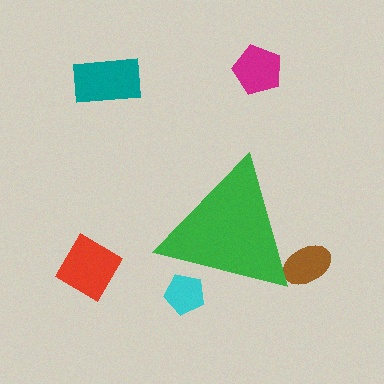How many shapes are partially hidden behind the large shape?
2 shapes are partially hidden.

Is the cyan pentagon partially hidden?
Yes, the cyan pentagon is partially hidden behind the green triangle.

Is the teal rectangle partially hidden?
No, the teal rectangle is fully visible.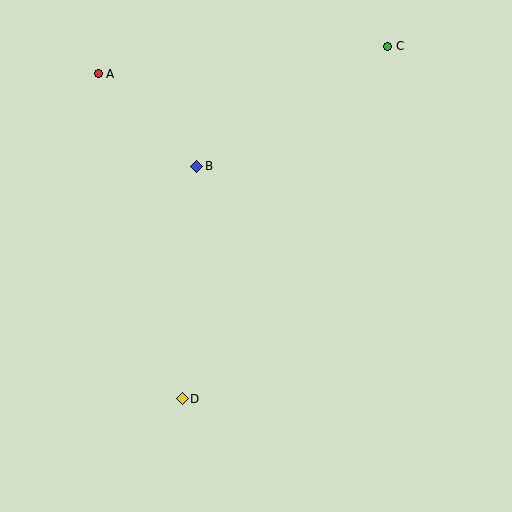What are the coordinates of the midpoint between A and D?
The midpoint between A and D is at (140, 236).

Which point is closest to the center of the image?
Point B at (197, 166) is closest to the center.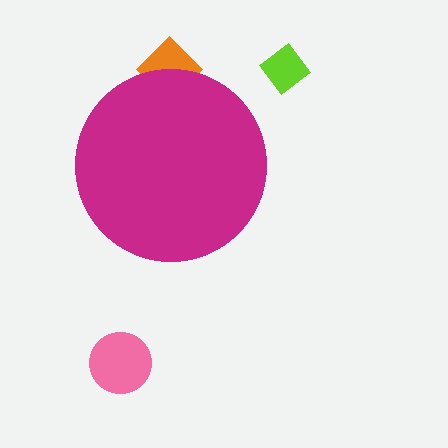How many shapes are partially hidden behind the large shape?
1 shape is partially hidden.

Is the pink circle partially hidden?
No, the pink circle is fully visible.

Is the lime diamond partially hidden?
No, the lime diamond is fully visible.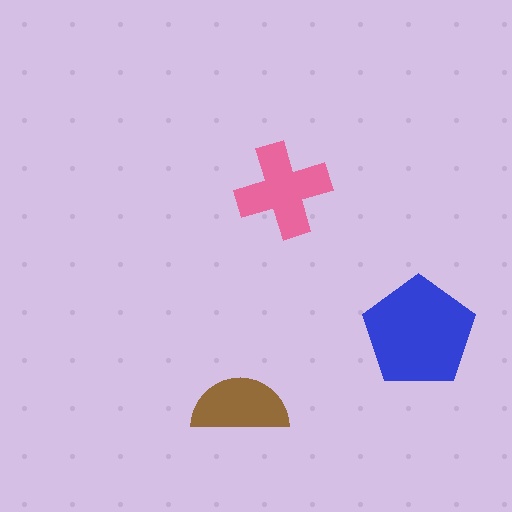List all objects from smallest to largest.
The brown semicircle, the pink cross, the blue pentagon.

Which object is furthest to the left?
The brown semicircle is leftmost.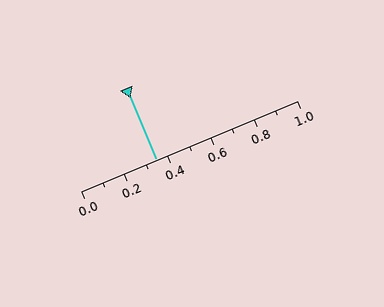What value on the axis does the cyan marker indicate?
The marker indicates approximately 0.35.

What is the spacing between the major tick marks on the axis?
The major ticks are spaced 0.2 apart.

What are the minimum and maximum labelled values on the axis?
The axis runs from 0.0 to 1.0.